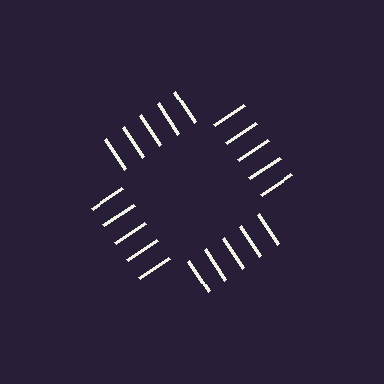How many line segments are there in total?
20 — 5 along each of the 4 edges.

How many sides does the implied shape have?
4 sides — the line-ends trace a square.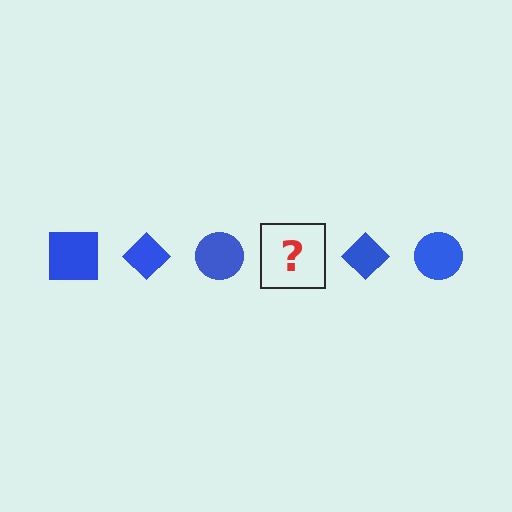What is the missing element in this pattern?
The missing element is a blue square.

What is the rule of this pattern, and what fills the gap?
The rule is that the pattern cycles through square, diamond, circle shapes in blue. The gap should be filled with a blue square.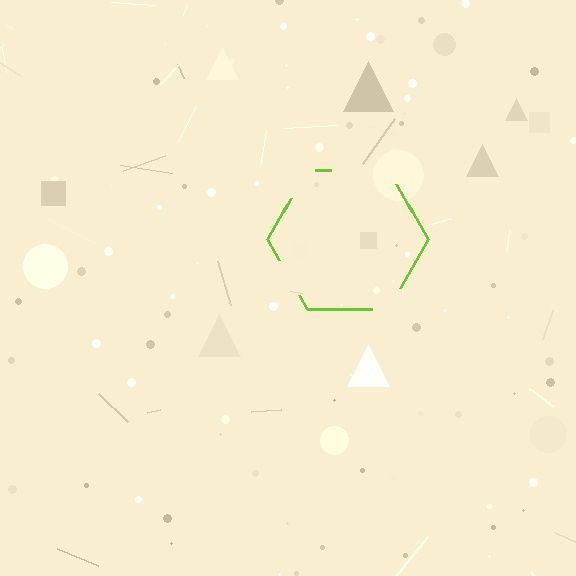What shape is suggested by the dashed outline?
The dashed outline suggests a hexagon.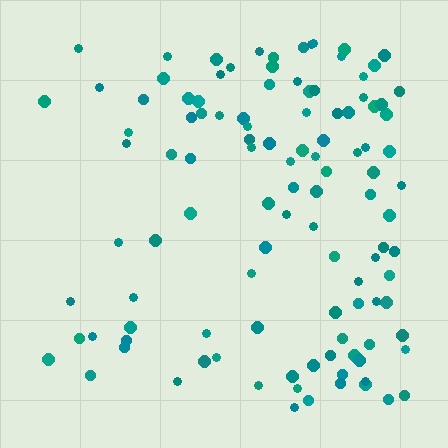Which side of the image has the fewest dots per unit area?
The left.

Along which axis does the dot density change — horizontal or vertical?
Horizontal.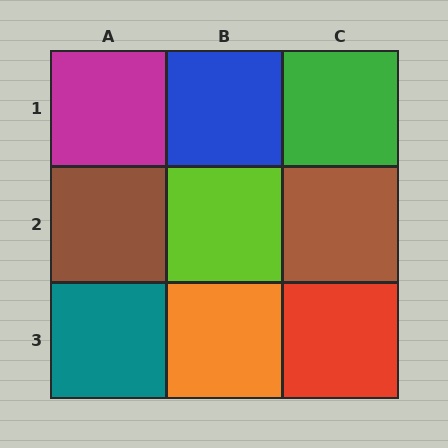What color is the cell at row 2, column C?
Brown.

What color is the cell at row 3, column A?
Teal.